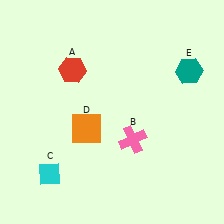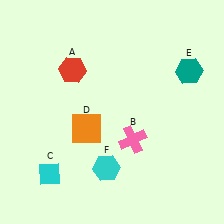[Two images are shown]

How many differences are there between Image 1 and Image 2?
There is 1 difference between the two images.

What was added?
A cyan hexagon (F) was added in Image 2.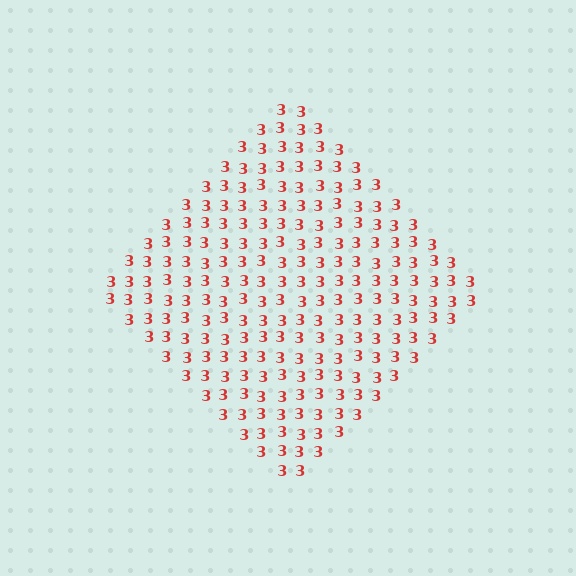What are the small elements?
The small elements are digit 3's.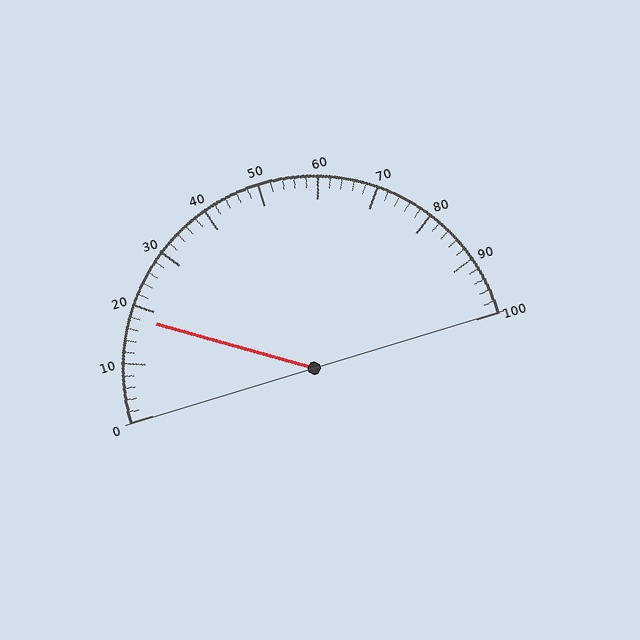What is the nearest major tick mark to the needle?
The nearest major tick mark is 20.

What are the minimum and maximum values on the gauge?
The gauge ranges from 0 to 100.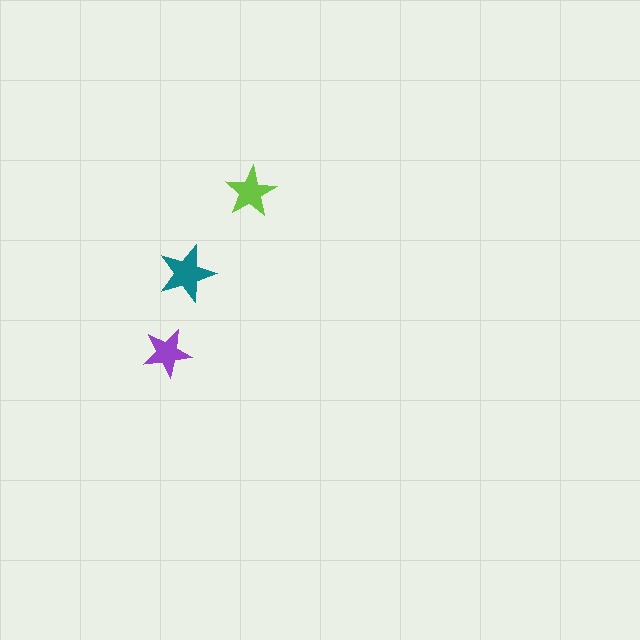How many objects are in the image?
There are 3 objects in the image.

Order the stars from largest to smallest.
the teal one, the lime one, the purple one.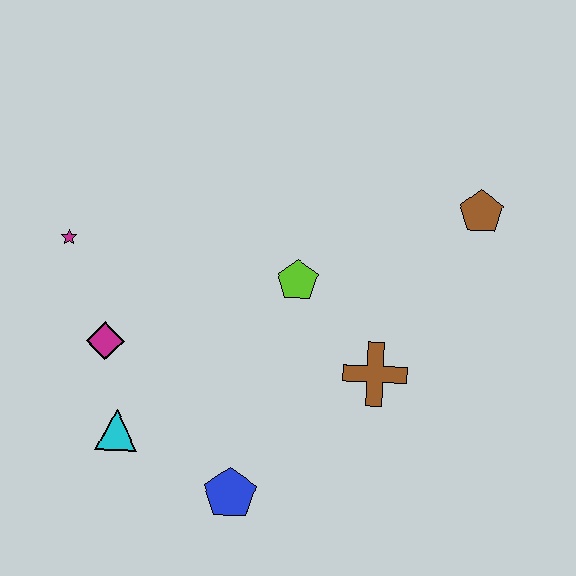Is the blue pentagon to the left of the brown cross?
Yes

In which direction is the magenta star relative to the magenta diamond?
The magenta star is above the magenta diamond.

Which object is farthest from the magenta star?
The brown pentagon is farthest from the magenta star.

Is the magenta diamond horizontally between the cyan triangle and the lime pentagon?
No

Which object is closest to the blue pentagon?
The cyan triangle is closest to the blue pentagon.